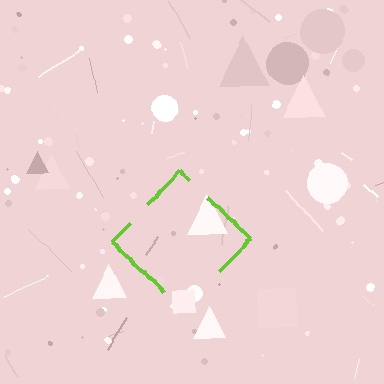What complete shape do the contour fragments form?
The contour fragments form a diamond.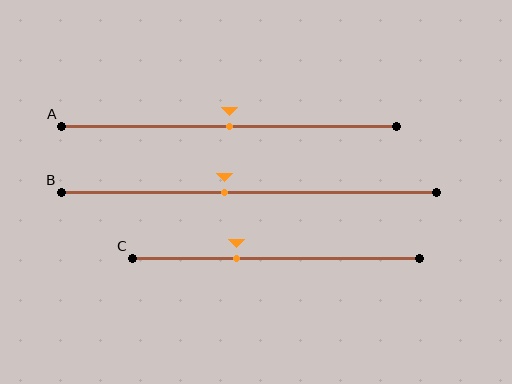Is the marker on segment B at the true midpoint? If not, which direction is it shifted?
No, the marker on segment B is shifted to the left by about 6% of the segment length.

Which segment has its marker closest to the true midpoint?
Segment A has its marker closest to the true midpoint.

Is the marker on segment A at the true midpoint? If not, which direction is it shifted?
Yes, the marker on segment A is at the true midpoint.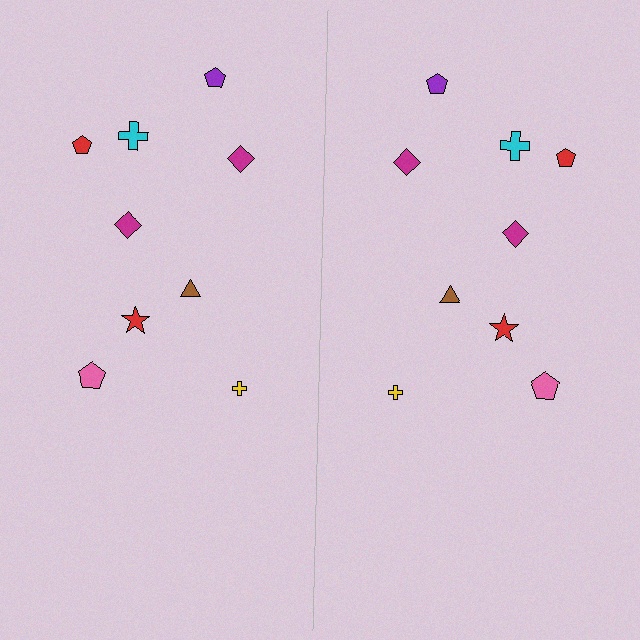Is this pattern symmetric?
Yes, this pattern has bilateral (reflection) symmetry.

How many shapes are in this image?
There are 18 shapes in this image.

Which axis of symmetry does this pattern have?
The pattern has a vertical axis of symmetry running through the center of the image.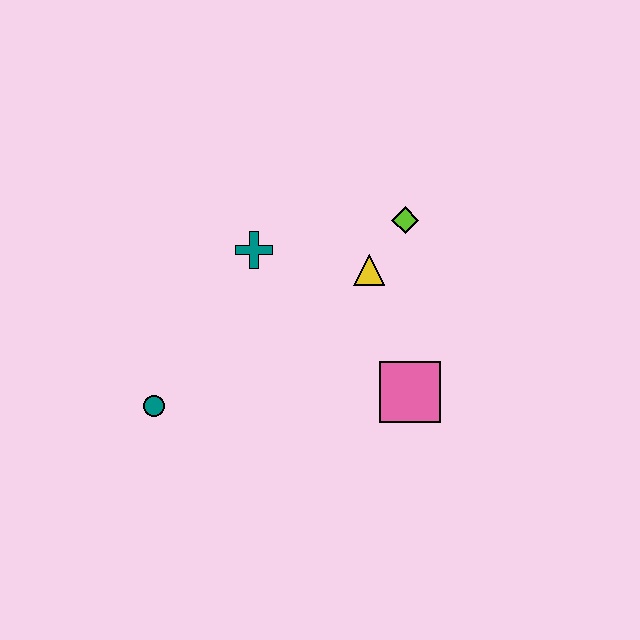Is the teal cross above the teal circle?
Yes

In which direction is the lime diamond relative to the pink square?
The lime diamond is above the pink square.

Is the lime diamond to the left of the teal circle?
No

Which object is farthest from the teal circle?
The lime diamond is farthest from the teal circle.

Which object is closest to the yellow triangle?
The lime diamond is closest to the yellow triangle.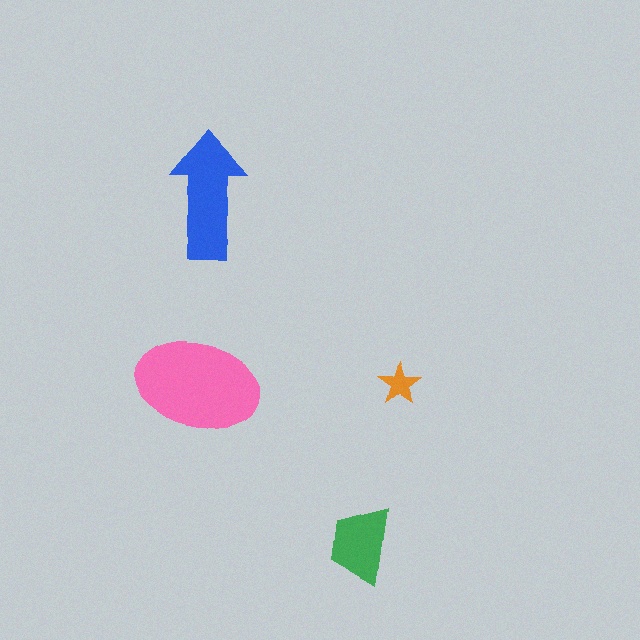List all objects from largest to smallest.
The pink ellipse, the blue arrow, the green trapezoid, the orange star.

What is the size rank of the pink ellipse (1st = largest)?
1st.